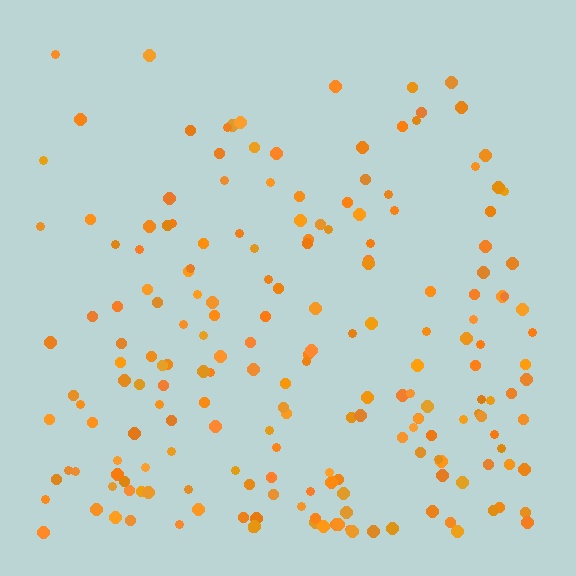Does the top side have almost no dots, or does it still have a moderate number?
Still a moderate number, just noticeably fewer than the bottom.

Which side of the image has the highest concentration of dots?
The bottom.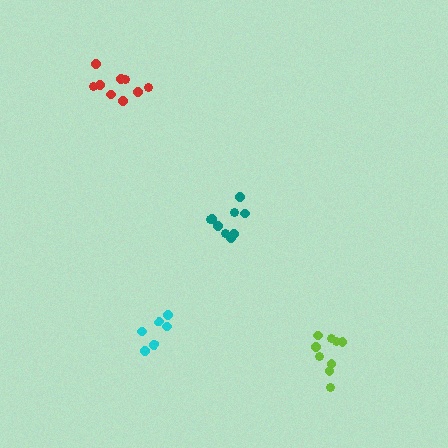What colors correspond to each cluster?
The clusters are colored: cyan, teal, lime, red.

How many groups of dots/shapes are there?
There are 4 groups.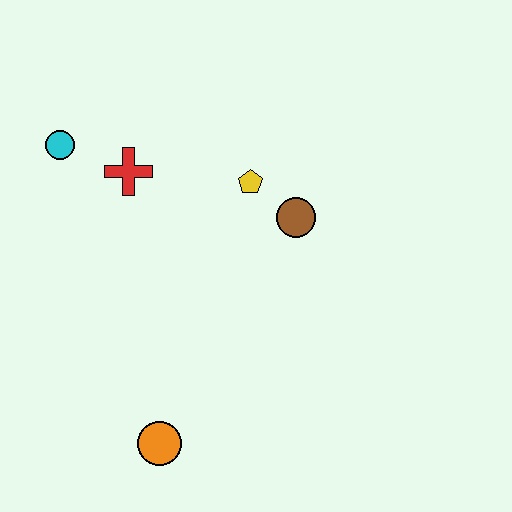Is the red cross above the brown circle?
Yes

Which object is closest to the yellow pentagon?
The brown circle is closest to the yellow pentagon.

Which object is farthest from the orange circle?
The cyan circle is farthest from the orange circle.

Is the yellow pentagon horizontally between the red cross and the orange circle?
No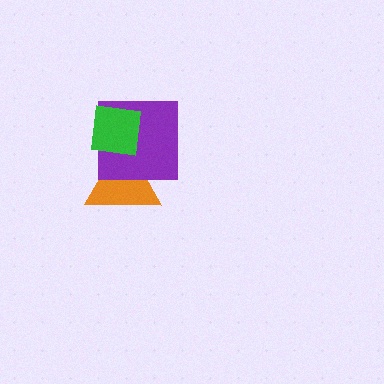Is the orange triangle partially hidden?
Yes, it is partially covered by another shape.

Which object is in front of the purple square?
The green square is in front of the purple square.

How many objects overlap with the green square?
2 objects overlap with the green square.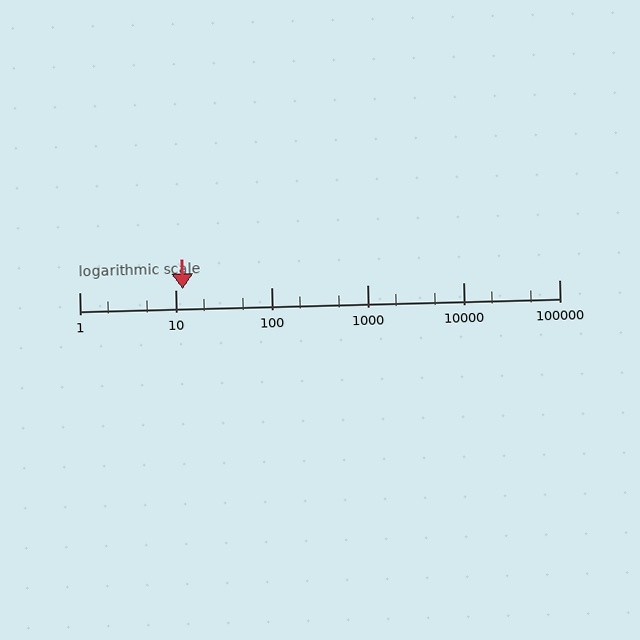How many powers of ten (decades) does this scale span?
The scale spans 5 decades, from 1 to 100000.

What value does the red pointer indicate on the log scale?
The pointer indicates approximately 12.